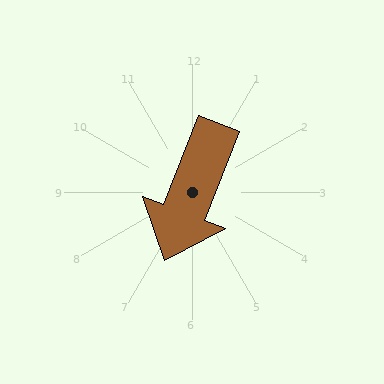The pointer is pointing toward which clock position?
Roughly 7 o'clock.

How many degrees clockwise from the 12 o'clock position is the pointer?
Approximately 202 degrees.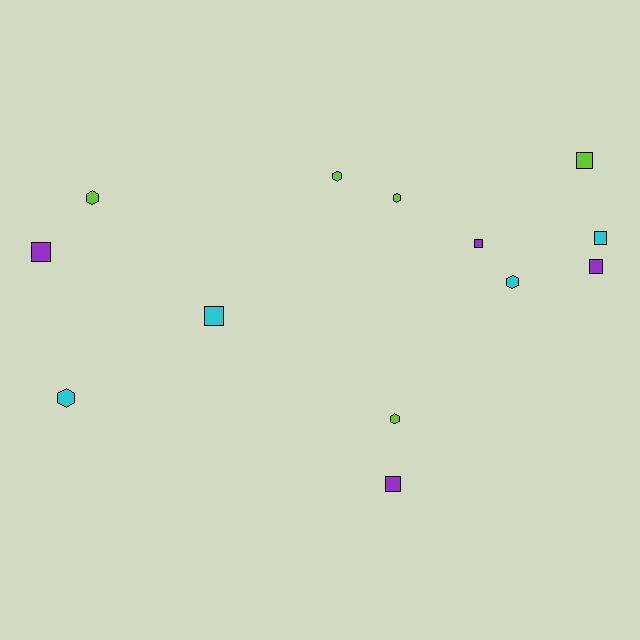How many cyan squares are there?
There are 2 cyan squares.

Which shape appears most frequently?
Square, with 7 objects.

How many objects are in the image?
There are 13 objects.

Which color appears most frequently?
Lime, with 5 objects.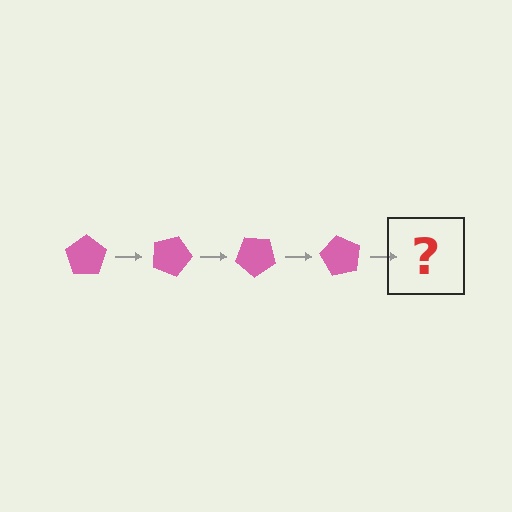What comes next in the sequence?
The next element should be a pink pentagon rotated 80 degrees.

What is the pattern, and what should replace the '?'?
The pattern is that the pentagon rotates 20 degrees each step. The '?' should be a pink pentagon rotated 80 degrees.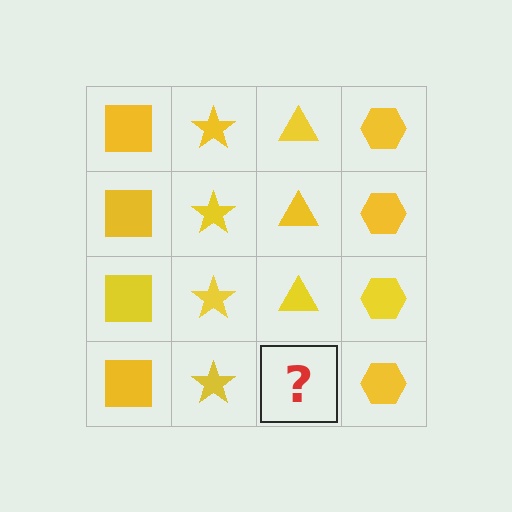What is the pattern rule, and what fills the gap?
The rule is that each column has a consistent shape. The gap should be filled with a yellow triangle.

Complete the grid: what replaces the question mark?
The question mark should be replaced with a yellow triangle.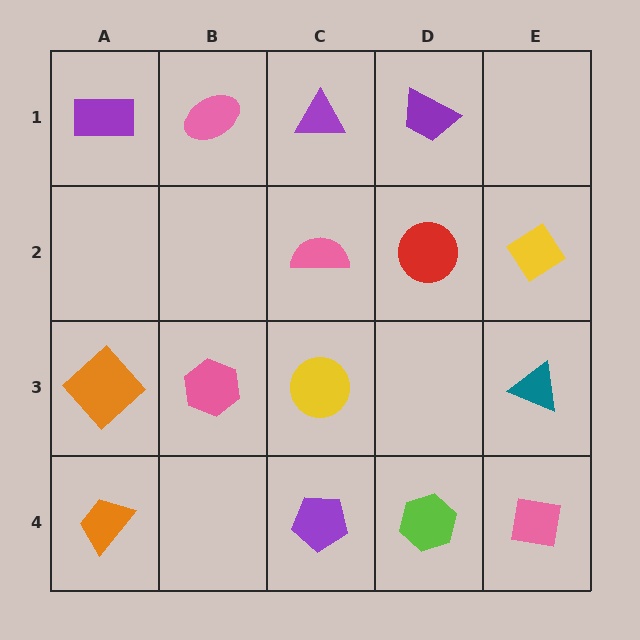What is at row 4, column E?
A pink square.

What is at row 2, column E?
A yellow diamond.